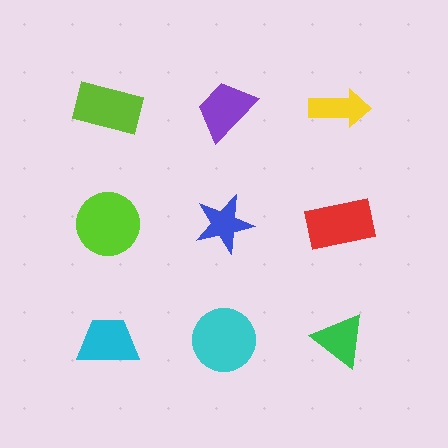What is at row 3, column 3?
A green triangle.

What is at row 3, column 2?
A cyan circle.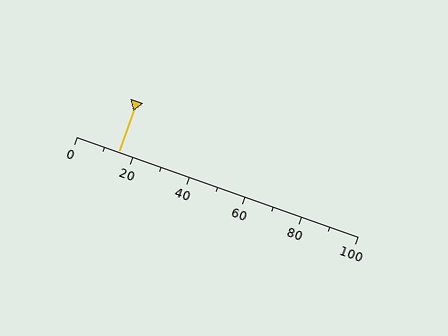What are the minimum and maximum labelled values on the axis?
The axis runs from 0 to 100.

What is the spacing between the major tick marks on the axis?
The major ticks are spaced 20 apart.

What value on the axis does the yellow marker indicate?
The marker indicates approximately 15.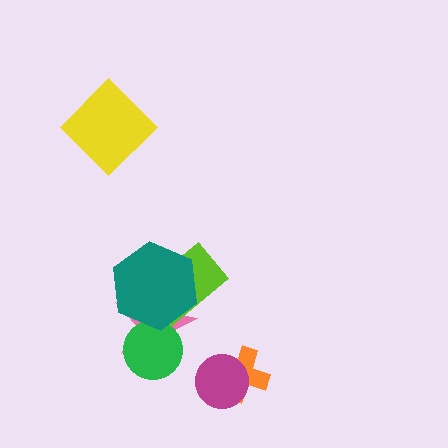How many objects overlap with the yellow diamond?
0 objects overlap with the yellow diamond.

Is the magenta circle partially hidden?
No, no other shape covers it.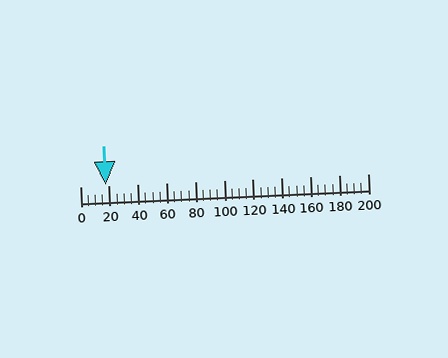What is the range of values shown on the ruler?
The ruler shows values from 0 to 200.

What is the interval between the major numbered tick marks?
The major tick marks are spaced 20 units apart.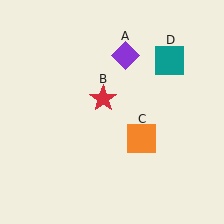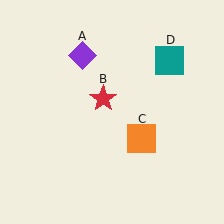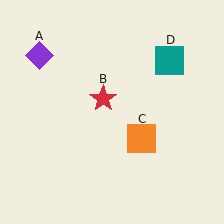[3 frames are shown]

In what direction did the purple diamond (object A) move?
The purple diamond (object A) moved left.